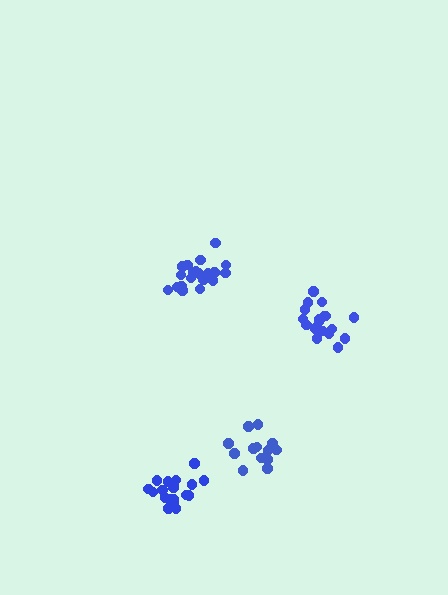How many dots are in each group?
Group 1: 19 dots, Group 2: 14 dots, Group 3: 18 dots, Group 4: 20 dots (71 total).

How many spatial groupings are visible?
There are 4 spatial groupings.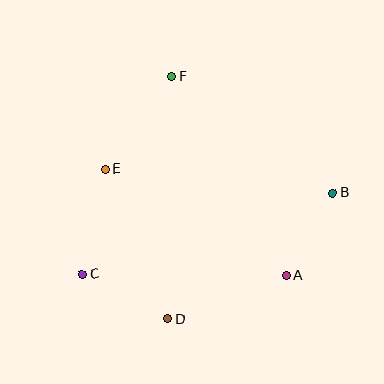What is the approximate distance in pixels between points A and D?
The distance between A and D is approximately 127 pixels.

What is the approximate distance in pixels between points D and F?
The distance between D and F is approximately 242 pixels.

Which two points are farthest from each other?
Points B and C are farthest from each other.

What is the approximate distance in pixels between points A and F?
The distance between A and F is approximately 229 pixels.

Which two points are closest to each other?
Points A and B are closest to each other.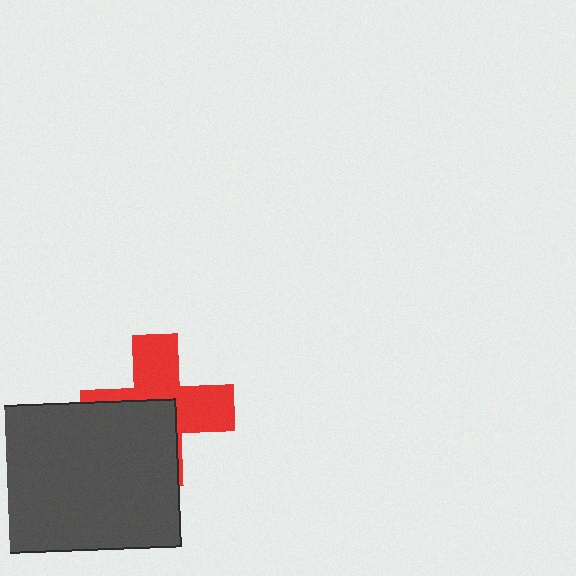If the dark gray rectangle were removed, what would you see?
You would see the complete red cross.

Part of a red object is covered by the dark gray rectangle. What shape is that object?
It is a cross.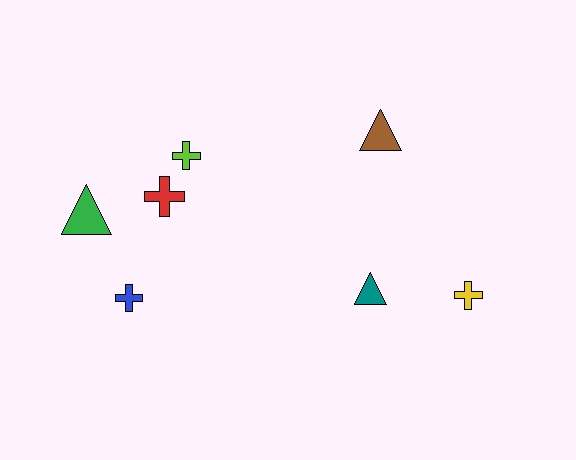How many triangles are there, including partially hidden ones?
There are 3 triangles.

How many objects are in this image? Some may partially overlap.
There are 7 objects.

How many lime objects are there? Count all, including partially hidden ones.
There is 1 lime object.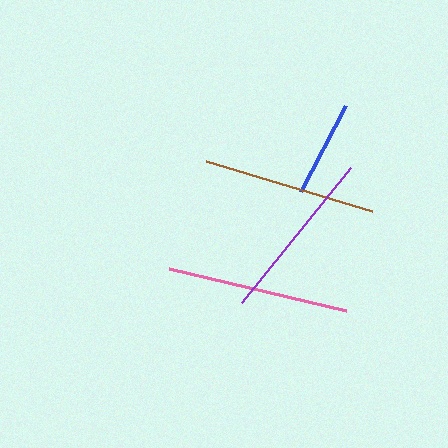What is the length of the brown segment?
The brown segment is approximately 173 pixels long.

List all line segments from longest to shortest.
From longest to shortest: pink, purple, brown, blue.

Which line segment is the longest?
The pink line is the longest at approximately 182 pixels.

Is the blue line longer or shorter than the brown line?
The brown line is longer than the blue line.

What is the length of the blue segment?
The blue segment is approximately 97 pixels long.